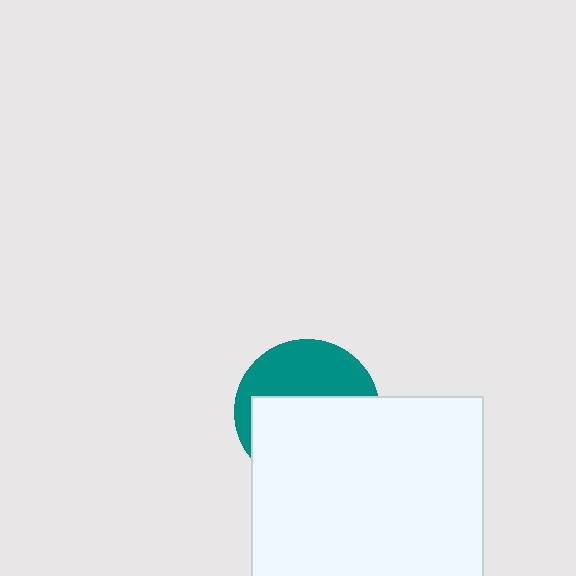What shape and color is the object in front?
The object in front is a white square.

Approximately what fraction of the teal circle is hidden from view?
Roughly 59% of the teal circle is hidden behind the white square.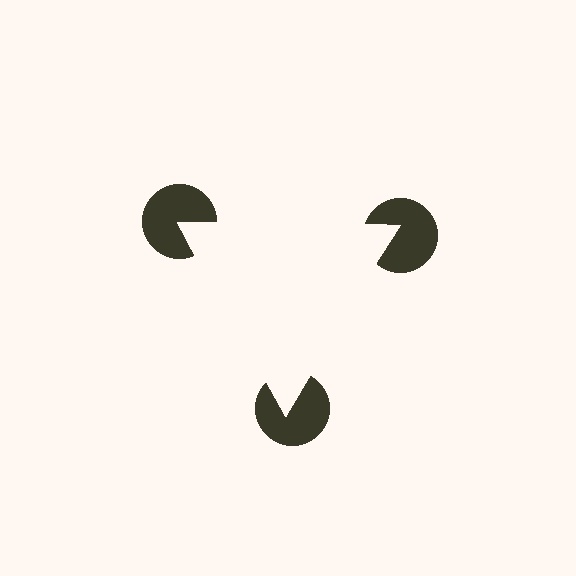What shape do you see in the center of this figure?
An illusory triangle — its edges are inferred from the aligned wedge cuts in the pac-man discs, not physically drawn.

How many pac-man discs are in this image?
There are 3 — one at each vertex of the illusory triangle.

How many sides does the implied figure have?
3 sides.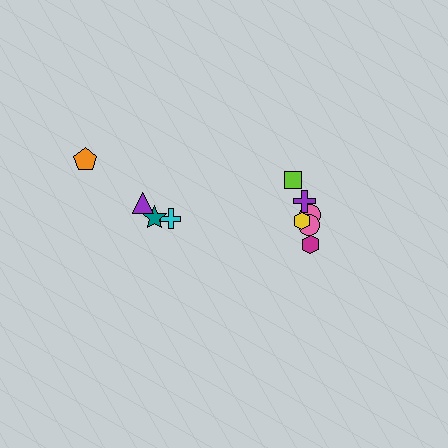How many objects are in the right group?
There are 6 objects.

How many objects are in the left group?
There are 4 objects.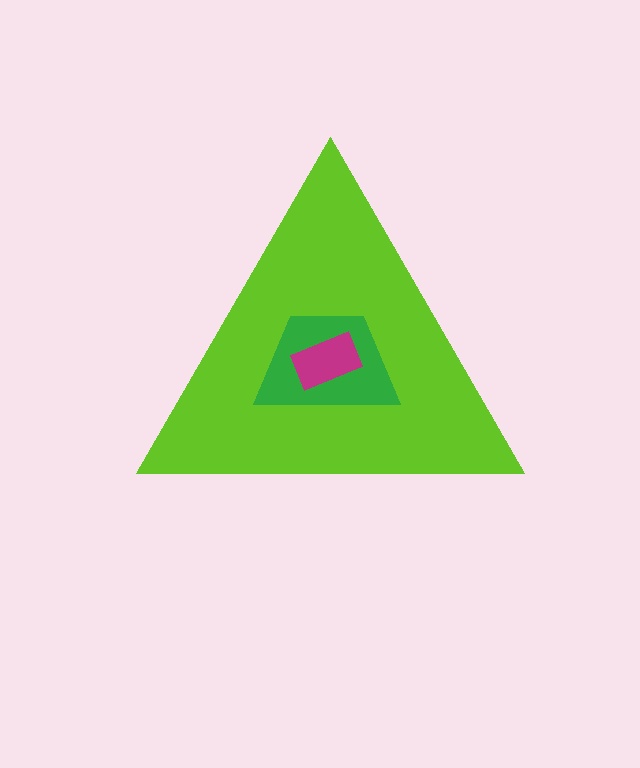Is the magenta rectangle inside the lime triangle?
Yes.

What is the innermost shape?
The magenta rectangle.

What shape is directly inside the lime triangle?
The green trapezoid.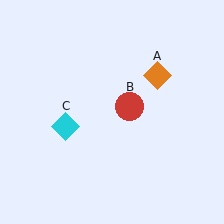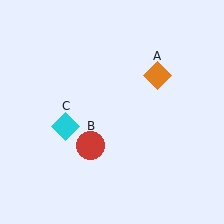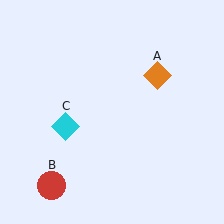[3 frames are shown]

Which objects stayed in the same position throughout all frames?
Orange diamond (object A) and cyan diamond (object C) remained stationary.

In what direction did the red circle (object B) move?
The red circle (object B) moved down and to the left.